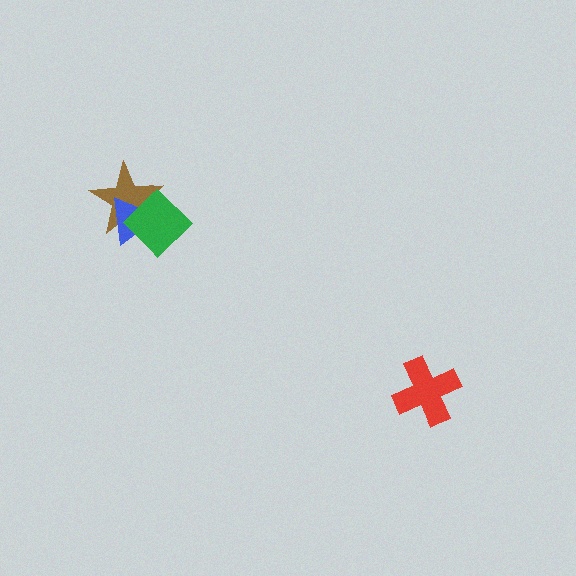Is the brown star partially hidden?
Yes, it is partially covered by another shape.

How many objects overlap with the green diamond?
2 objects overlap with the green diamond.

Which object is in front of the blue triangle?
The green diamond is in front of the blue triangle.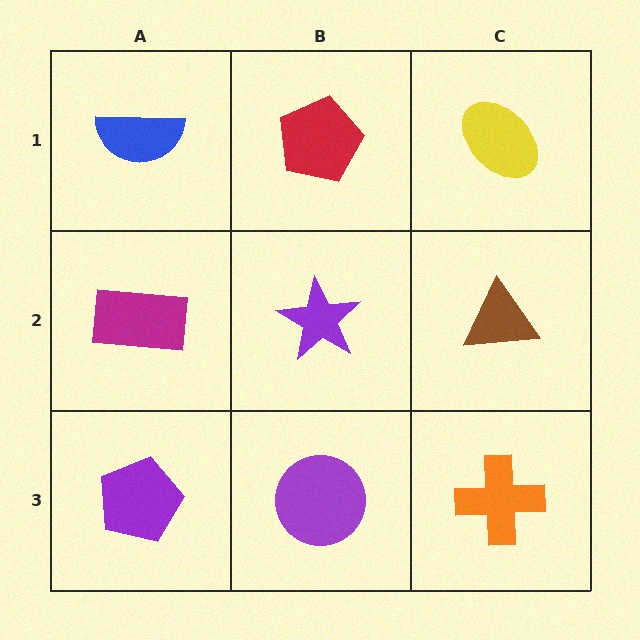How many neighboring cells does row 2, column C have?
3.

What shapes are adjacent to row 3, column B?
A purple star (row 2, column B), a purple pentagon (row 3, column A), an orange cross (row 3, column C).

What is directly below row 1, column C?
A brown triangle.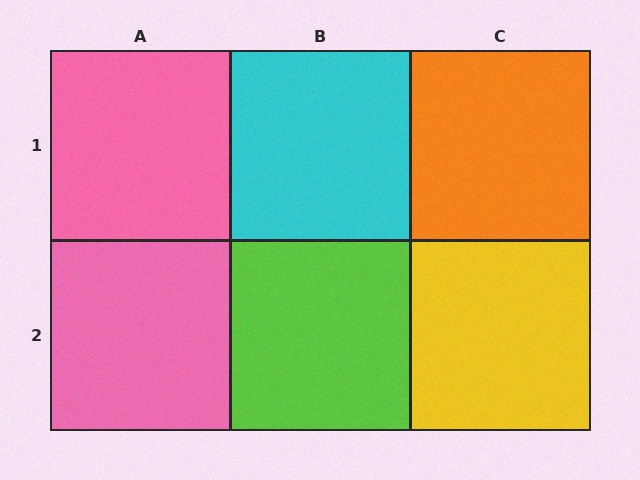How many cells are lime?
1 cell is lime.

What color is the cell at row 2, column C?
Yellow.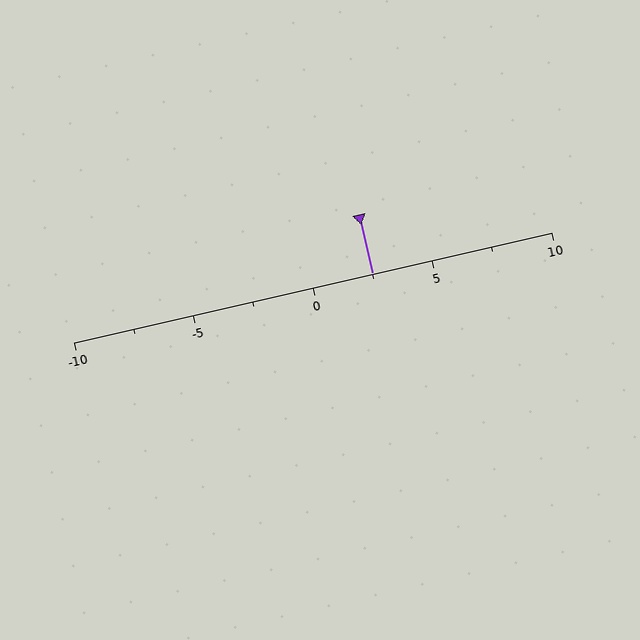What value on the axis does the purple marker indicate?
The marker indicates approximately 2.5.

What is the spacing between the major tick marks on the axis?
The major ticks are spaced 5 apart.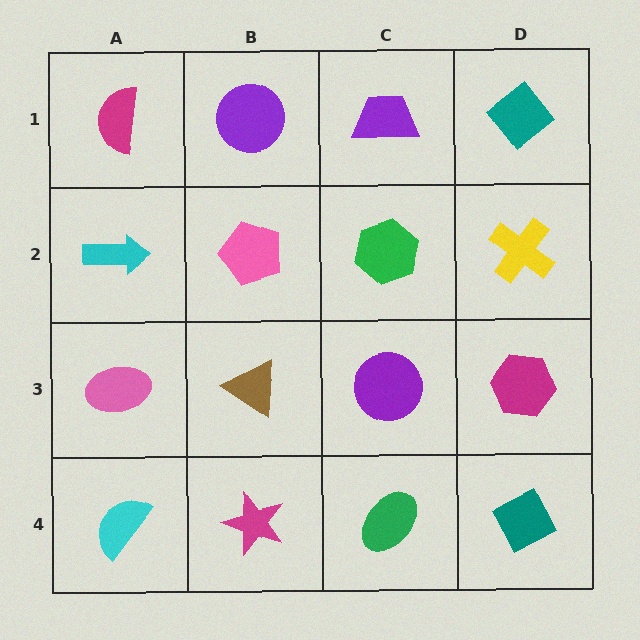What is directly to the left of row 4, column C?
A magenta star.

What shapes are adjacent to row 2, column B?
A purple circle (row 1, column B), a brown triangle (row 3, column B), a cyan arrow (row 2, column A), a green hexagon (row 2, column C).